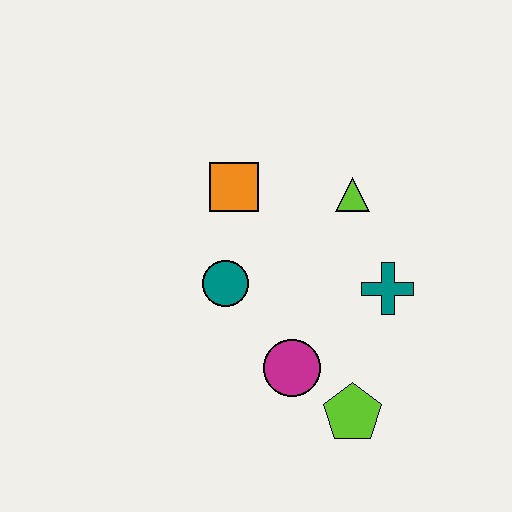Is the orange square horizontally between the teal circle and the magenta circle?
Yes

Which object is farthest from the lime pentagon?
The orange square is farthest from the lime pentagon.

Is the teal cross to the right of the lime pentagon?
Yes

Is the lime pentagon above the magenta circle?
No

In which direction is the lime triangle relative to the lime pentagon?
The lime triangle is above the lime pentagon.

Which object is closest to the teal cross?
The lime triangle is closest to the teal cross.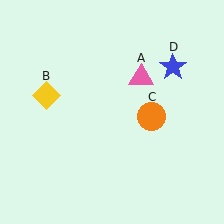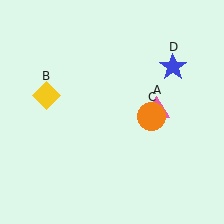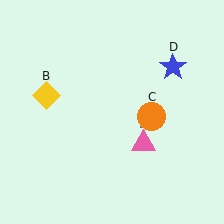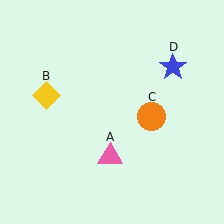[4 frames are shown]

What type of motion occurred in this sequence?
The pink triangle (object A) rotated clockwise around the center of the scene.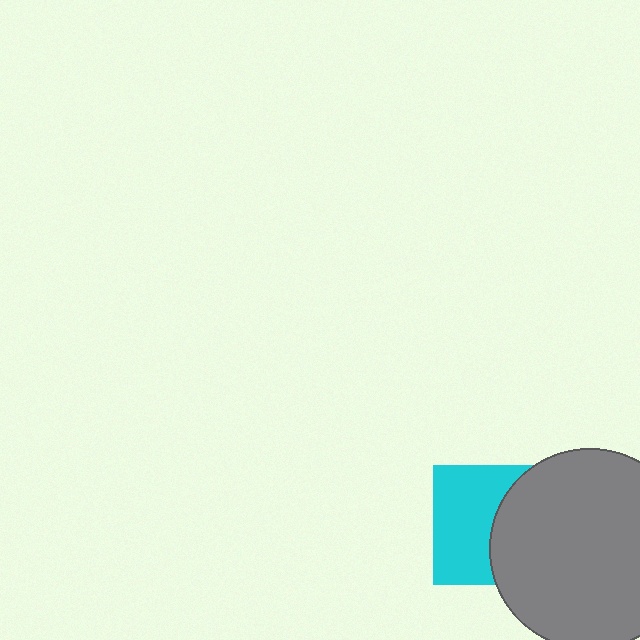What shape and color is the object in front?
The object in front is a gray circle.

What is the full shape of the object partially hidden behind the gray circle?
The partially hidden object is a cyan square.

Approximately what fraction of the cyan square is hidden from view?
Roughly 46% of the cyan square is hidden behind the gray circle.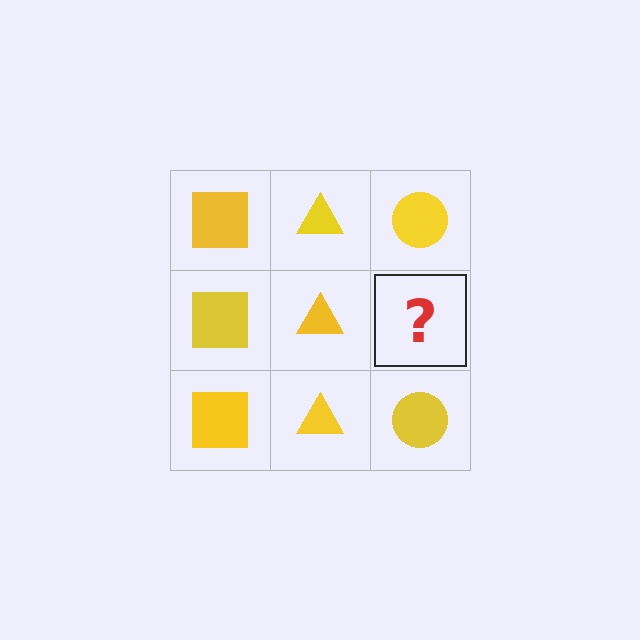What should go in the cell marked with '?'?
The missing cell should contain a yellow circle.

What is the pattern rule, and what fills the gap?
The rule is that each column has a consistent shape. The gap should be filled with a yellow circle.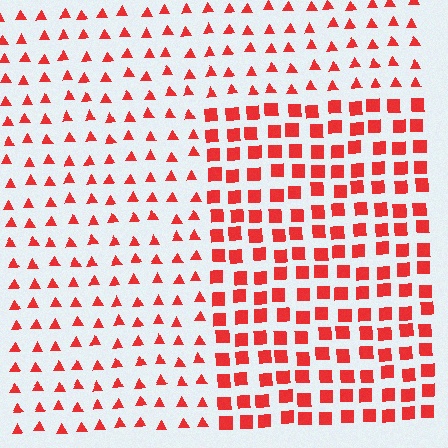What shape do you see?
I see a rectangle.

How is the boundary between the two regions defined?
The boundary is defined by a change in element shape: squares inside vs. triangles outside. All elements share the same color and spacing.